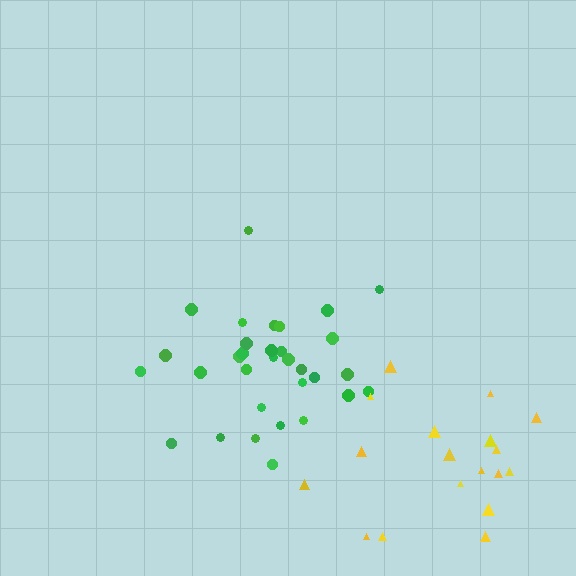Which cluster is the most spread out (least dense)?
Yellow.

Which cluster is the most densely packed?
Green.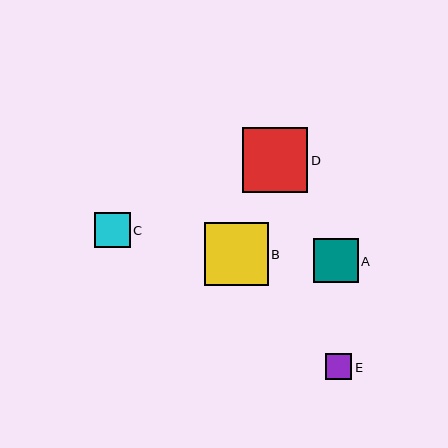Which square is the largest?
Square D is the largest with a size of approximately 65 pixels.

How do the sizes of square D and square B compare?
Square D and square B are approximately the same size.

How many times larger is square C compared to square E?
Square C is approximately 1.4 times the size of square E.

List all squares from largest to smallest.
From largest to smallest: D, B, A, C, E.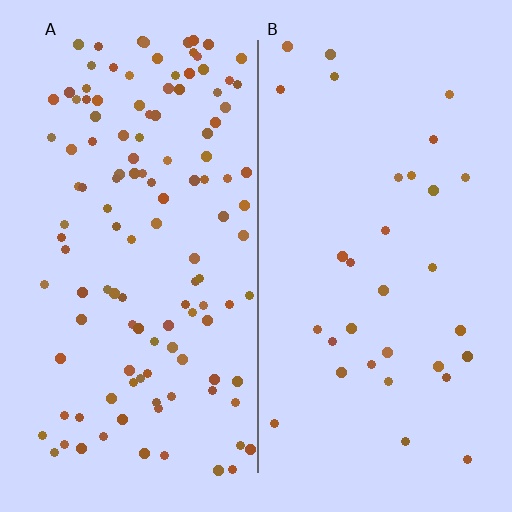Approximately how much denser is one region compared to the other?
Approximately 3.9× — region A over region B.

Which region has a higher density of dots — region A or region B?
A (the left).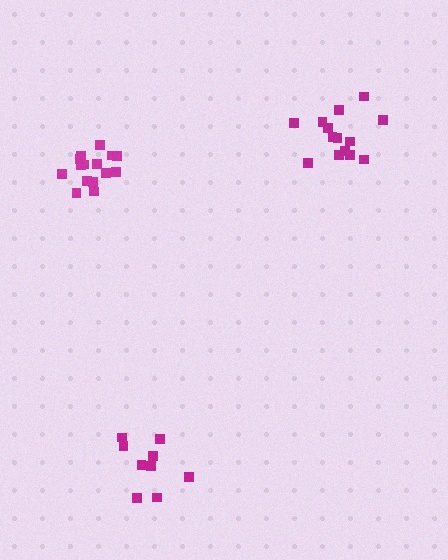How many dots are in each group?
Group 1: 15 dots, Group 2: 14 dots, Group 3: 9 dots (38 total).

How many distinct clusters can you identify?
There are 3 distinct clusters.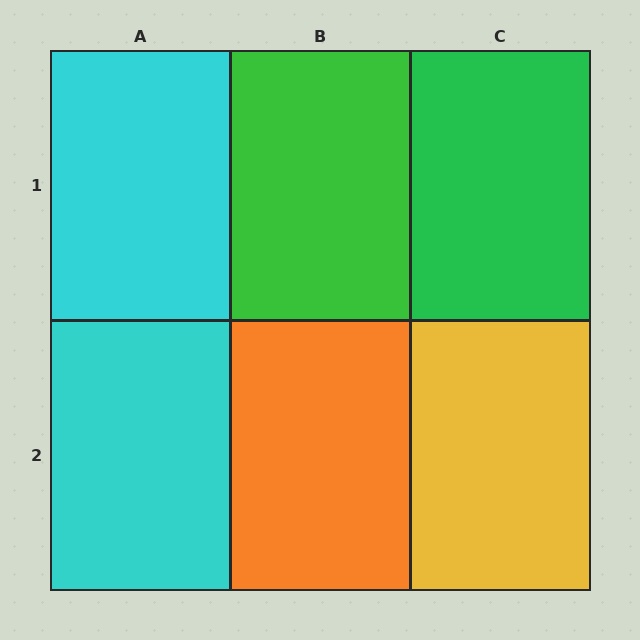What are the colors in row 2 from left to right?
Cyan, orange, yellow.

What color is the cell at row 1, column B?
Green.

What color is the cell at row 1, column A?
Cyan.